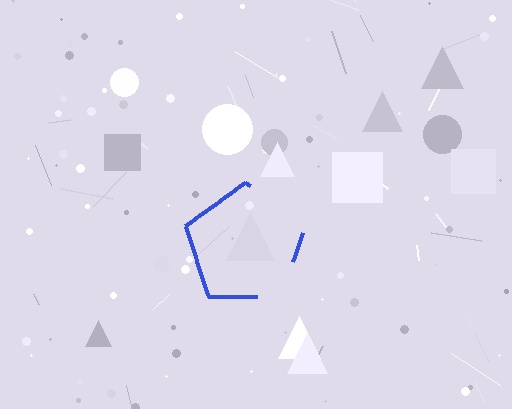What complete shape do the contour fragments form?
The contour fragments form a pentagon.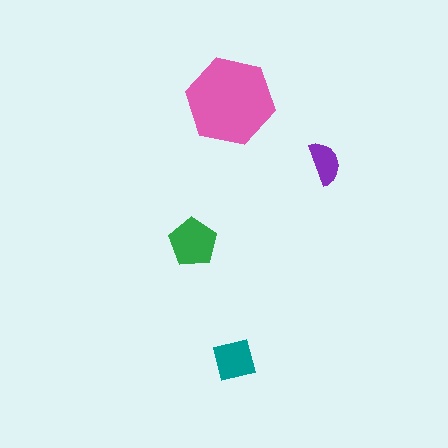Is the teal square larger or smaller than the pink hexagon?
Smaller.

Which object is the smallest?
The purple semicircle.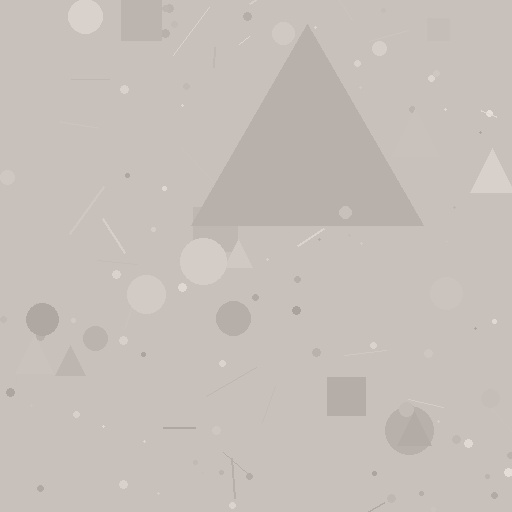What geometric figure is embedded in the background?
A triangle is embedded in the background.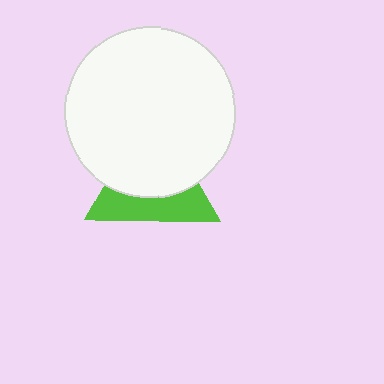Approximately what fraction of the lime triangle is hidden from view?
Roughly 59% of the lime triangle is hidden behind the white circle.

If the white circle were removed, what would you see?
You would see the complete lime triangle.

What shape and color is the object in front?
The object in front is a white circle.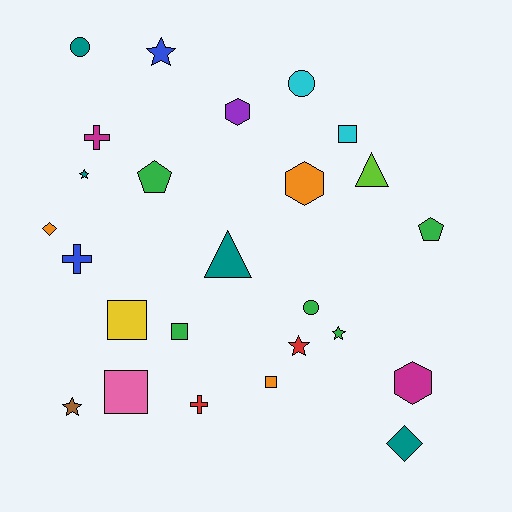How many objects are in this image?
There are 25 objects.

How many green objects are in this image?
There are 5 green objects.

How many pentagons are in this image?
There are 2 pentagons.